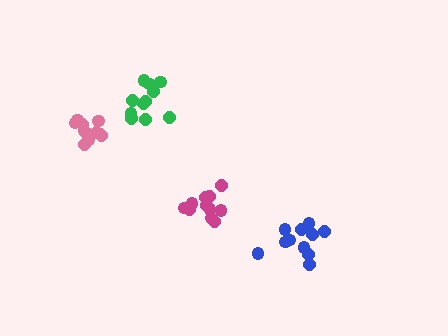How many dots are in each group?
Group 1: 11 dots, Group 2: 12 dots, Group 3: 11 dots, Group 4: 11 dots (45 total).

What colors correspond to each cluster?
The clusters are colored: blue, pink, magenta, green.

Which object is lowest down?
The blue cluster is bottommost.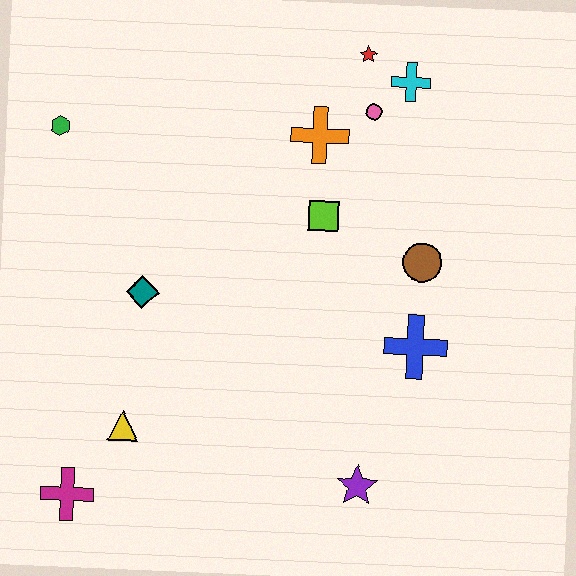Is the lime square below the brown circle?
No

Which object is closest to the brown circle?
The blue cross is closest to the brown circle.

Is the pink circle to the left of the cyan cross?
Yes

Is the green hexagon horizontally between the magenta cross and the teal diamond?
No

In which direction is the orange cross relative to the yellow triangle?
The orange cross is above the yellow triangle.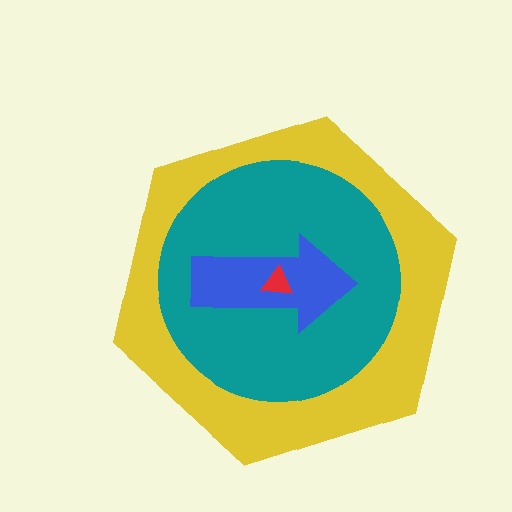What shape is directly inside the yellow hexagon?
The teal circle.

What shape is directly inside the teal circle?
The blue arrow.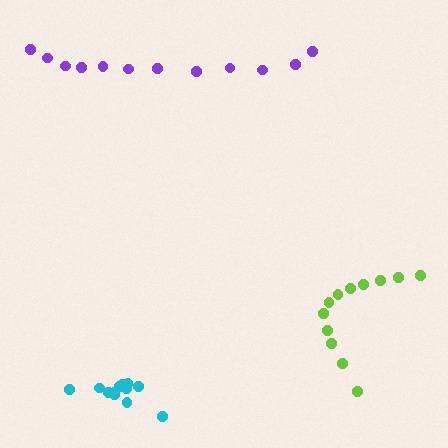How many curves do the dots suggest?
There are 3 distinct paths.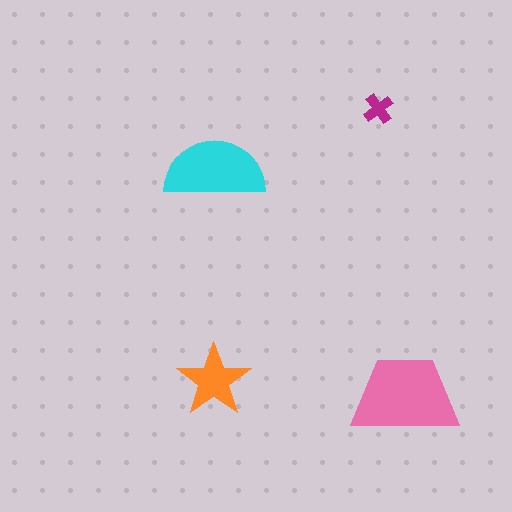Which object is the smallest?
The magenta cross.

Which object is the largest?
The pink trapezoid.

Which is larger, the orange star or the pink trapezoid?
The pink trapezoid.